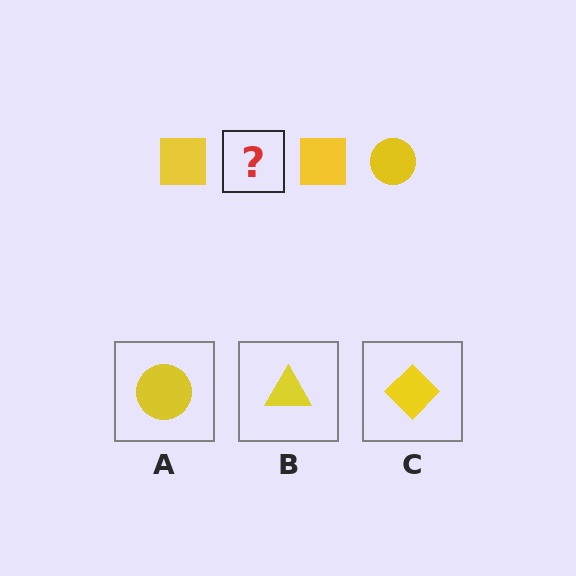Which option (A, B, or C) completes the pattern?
A.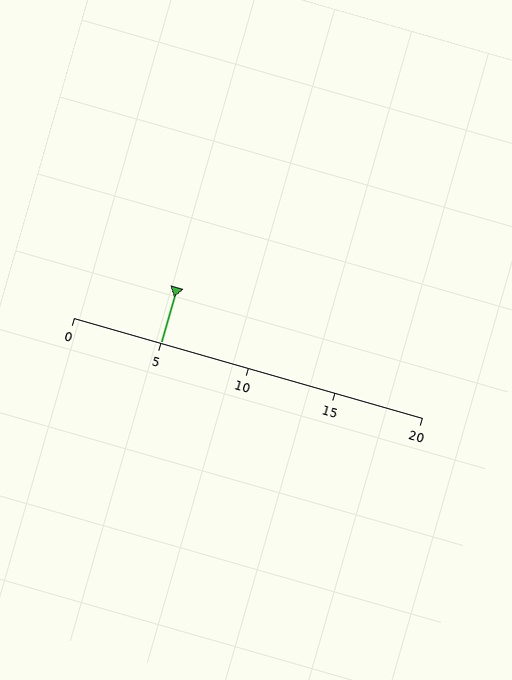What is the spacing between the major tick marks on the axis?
The major ticks are spaced 5 apart.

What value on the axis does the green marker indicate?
The marker indicates approximately 5.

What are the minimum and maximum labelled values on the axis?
The axis runs from 0 to 20.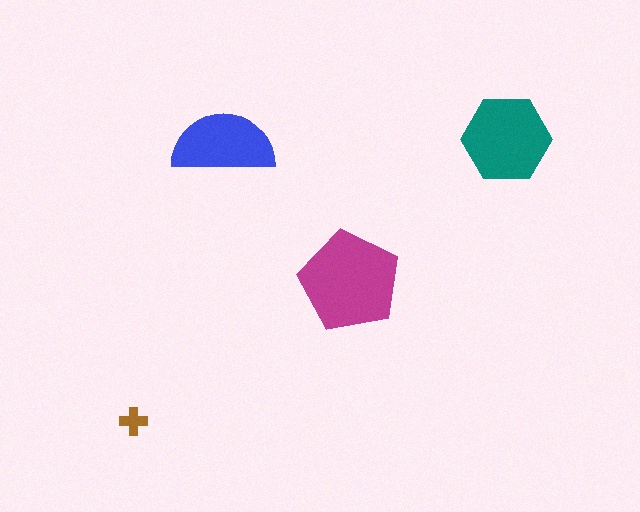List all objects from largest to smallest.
The magenta pentagon, the teal hexagon, the blue semicircle, the brown cross.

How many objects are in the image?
There are 4 objects in the image.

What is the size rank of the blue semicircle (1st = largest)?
3rd.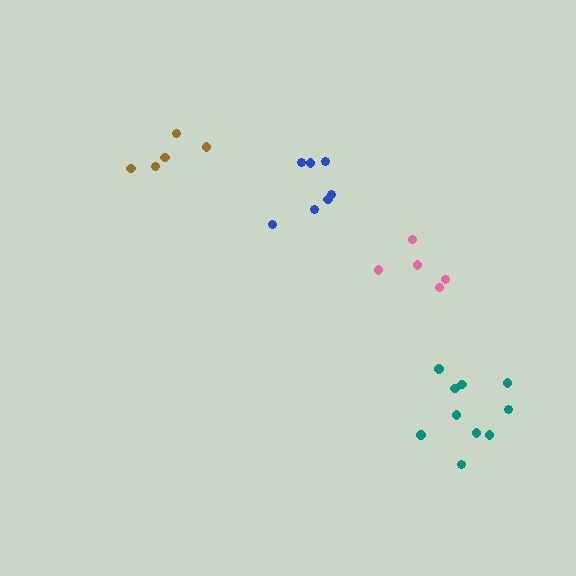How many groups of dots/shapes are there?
There are 4 groups.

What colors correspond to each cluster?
The clusters are colored: teal, brown, pink, blue.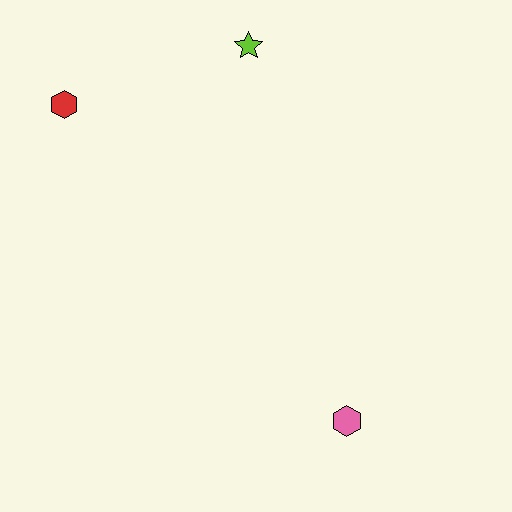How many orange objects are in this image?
There are no orange objects.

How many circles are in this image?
There are no circles.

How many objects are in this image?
There are 3 objects.